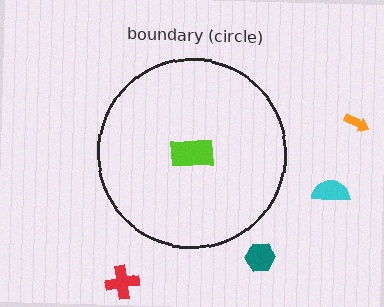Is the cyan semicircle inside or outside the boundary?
Outside.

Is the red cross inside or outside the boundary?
Outside.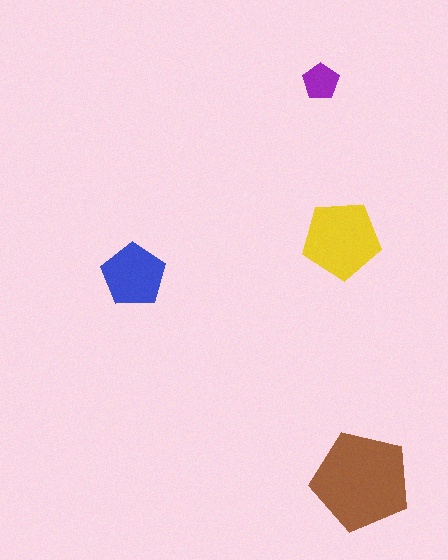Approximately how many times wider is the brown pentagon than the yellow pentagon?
About 1.5 times wider.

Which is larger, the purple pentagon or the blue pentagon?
The blue one.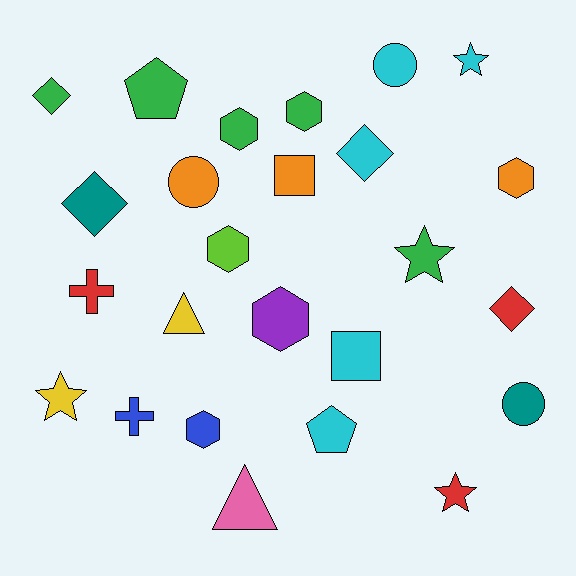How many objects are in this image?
There are 25 objects.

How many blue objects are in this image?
There are 2 blue objects.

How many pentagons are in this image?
There are 2 pentagons.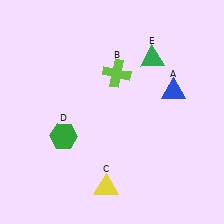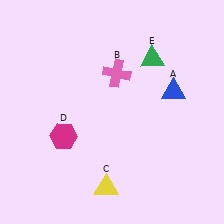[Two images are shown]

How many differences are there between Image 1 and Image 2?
There are 2 differences between the two images.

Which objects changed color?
B changed from lime to pink. D changed from green to magenta.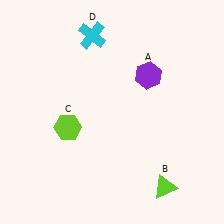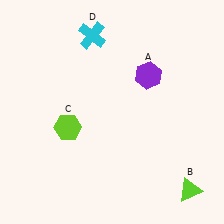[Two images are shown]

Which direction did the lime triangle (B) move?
The lime triangle (B) moved right.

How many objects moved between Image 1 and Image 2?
1 object moved between the two images.